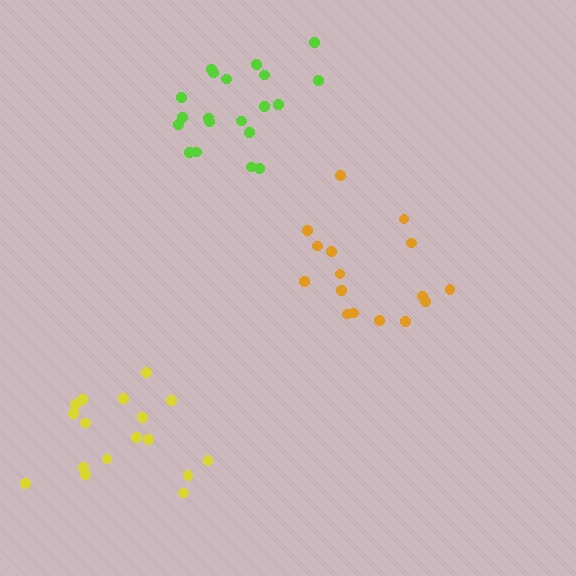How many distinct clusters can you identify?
There are 3 distinct clusters.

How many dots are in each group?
Group 1: 20 dots, Group 2: 16 dots, Group 3: 17 dots (53 total).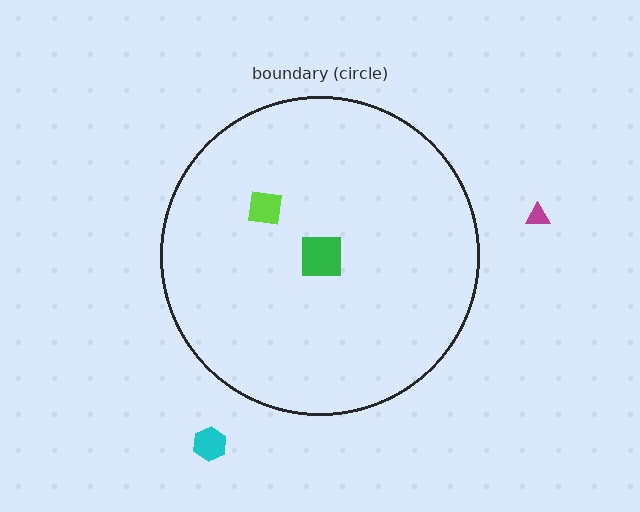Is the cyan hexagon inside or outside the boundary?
Outside.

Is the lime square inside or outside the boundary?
Inside.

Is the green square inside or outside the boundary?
Inside.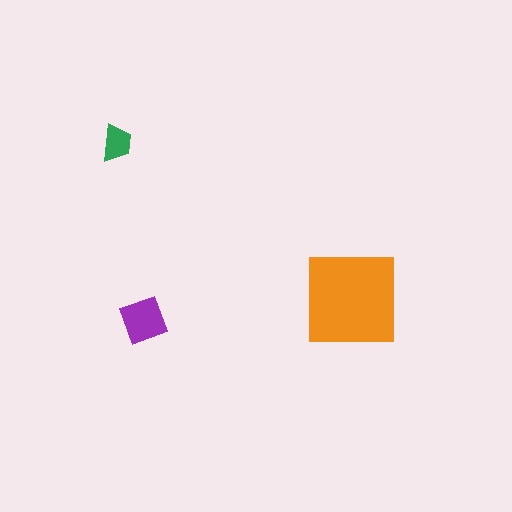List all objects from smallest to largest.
The green trapezoid, the purple diamond, the orange square.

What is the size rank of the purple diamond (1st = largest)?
2nd.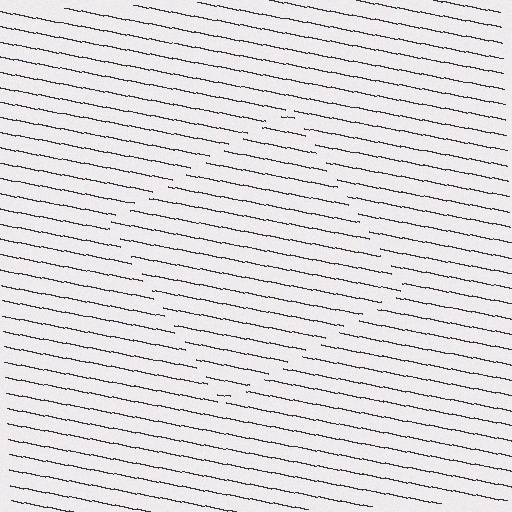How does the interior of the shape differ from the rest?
The interior of the shape contains the same grating, shifted by half a period — the contour is defined by the phase discontinuity where line-ends from the inner and outer gratings abut.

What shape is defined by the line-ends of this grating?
An illusory square. The interior of the shape contains the same grating, shifted by half a period — the contour is defined by the phase discontinuity where line-ends from the inner and outer gratings abut.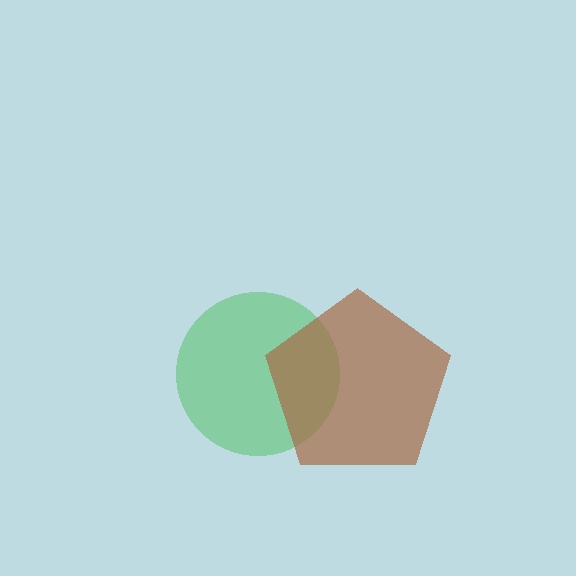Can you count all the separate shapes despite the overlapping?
Yes, there are 2 separate shapes.